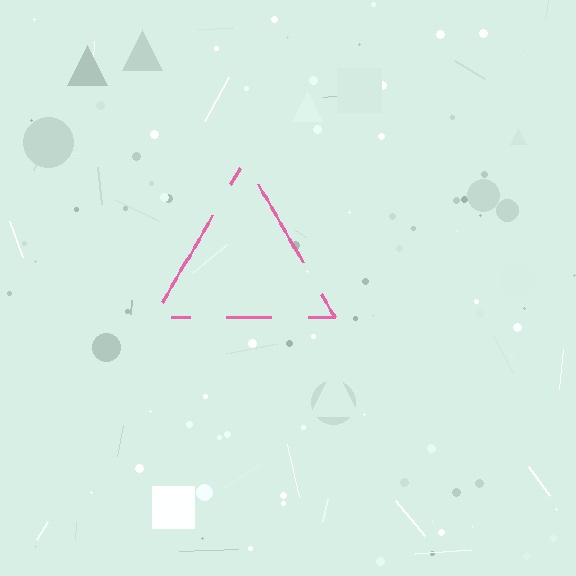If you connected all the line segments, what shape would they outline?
They would outline a triangle.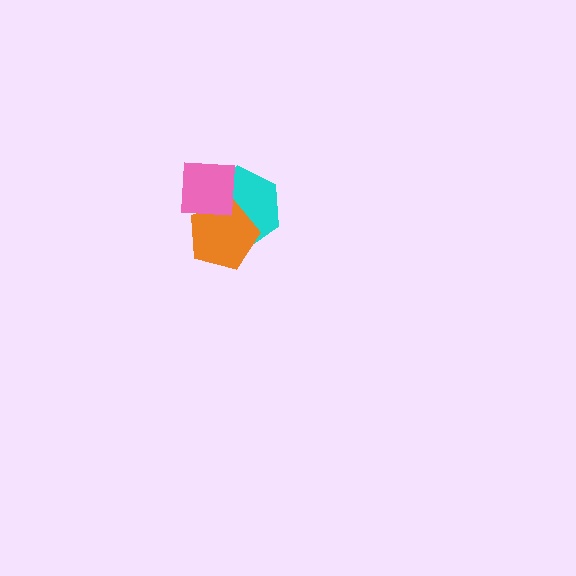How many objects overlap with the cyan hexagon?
2 objects overlap with the cyan hexagon.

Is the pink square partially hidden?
No, no other shape covers it.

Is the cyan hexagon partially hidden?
Yes, it is partially covered by another shape.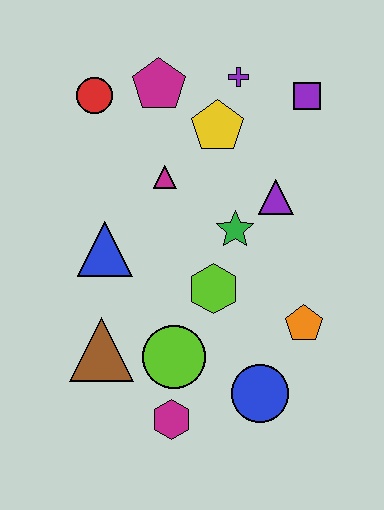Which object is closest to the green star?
The purple triangle is closest to the green star.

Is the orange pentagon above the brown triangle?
Yes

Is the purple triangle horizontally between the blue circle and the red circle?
No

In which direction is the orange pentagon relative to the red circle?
The orange pentagon is below the red circle.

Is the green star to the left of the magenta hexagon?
No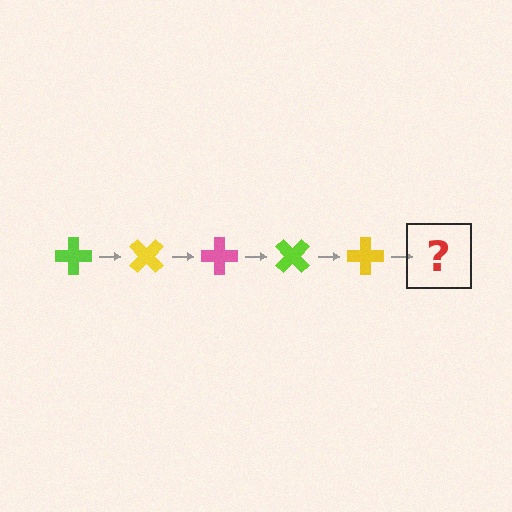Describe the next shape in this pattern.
It should be a pink cross, rotated 225 degrees from the start.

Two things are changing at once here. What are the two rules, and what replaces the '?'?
The two rules are that it rotates 45 degrees each step and the color cycles through lime, yellow, and pink. The '?' should be a pink cross, rotated 225 degrees from the start.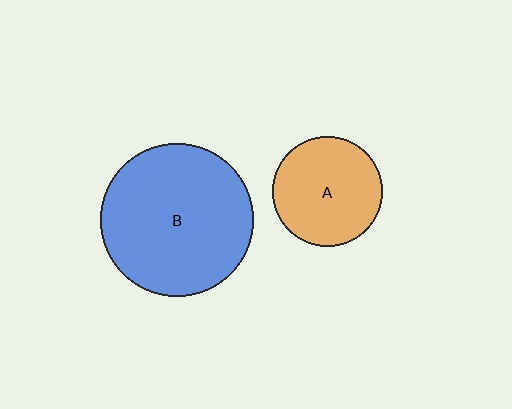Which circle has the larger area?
Circle B (blue).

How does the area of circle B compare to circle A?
Approximately 1.9 times.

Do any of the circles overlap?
No, none of the circles overlap.